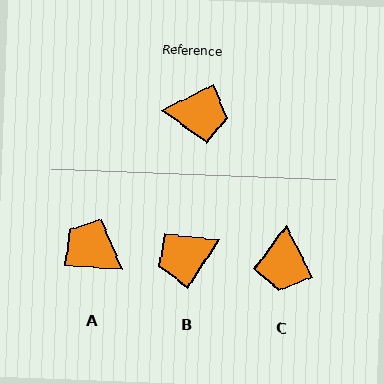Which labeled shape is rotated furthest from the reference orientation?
B, about 150 degrees away.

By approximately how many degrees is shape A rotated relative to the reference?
Approximately 149 degrees counter-clockwise.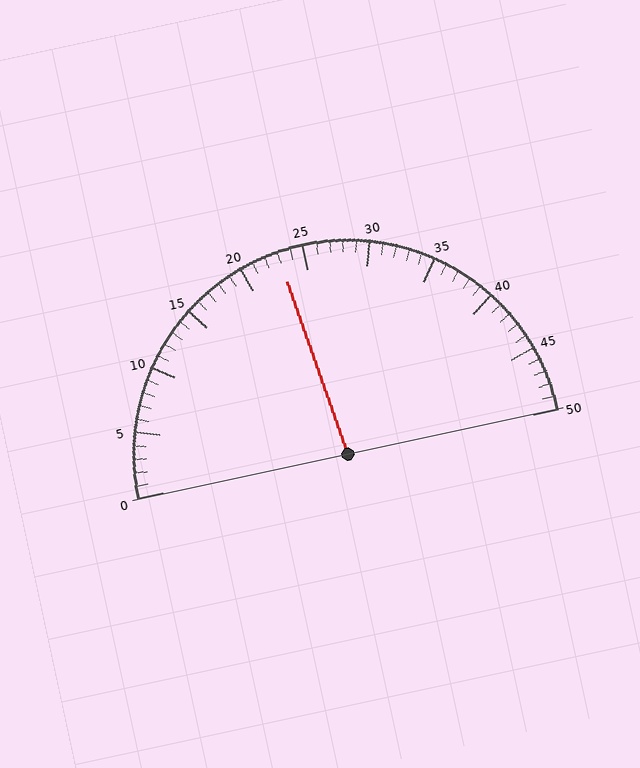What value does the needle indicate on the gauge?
The needle indicates approximately 23.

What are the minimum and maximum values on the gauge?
The gauge ranges from 0 to 50.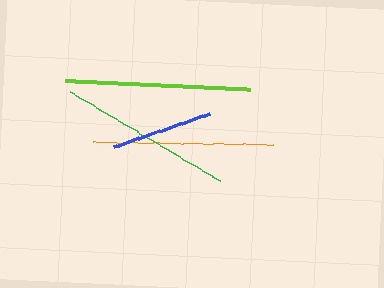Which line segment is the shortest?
The blue line is the shortest at approximately 103 pixels.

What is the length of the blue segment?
The blue segment is approximately 103 pixels long.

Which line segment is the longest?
The lime line is the longest at approximately 185 pixels.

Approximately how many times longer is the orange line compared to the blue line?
The orange line is approximately 1.7 times the length of the blue line.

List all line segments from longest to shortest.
From longest to shortest: lime, orange, green, blue.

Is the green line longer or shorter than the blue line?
The green line is longer than the blue line.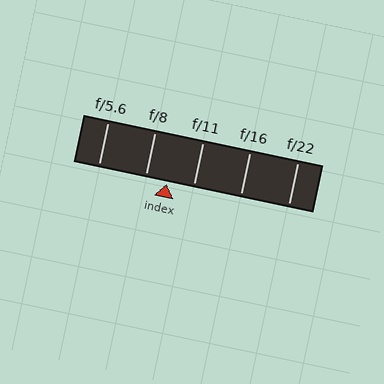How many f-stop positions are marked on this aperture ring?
There are 5 f-stop positions marked.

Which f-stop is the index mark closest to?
The index mark is closest to f/8.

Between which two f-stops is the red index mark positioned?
The index mark is between f/8 and f/11.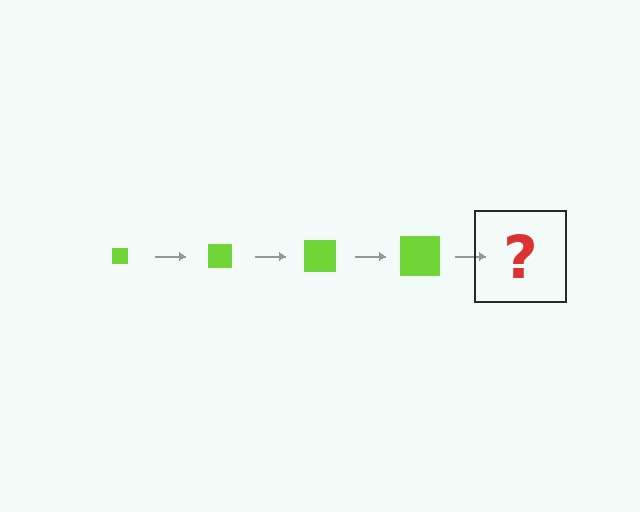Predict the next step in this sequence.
The next step is a lime square, larger than the previous one.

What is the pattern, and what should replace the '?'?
The pattern is that the square gets progressively larger each step. The '?' should be a lime square, larger than the previous one.